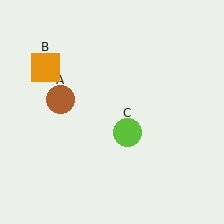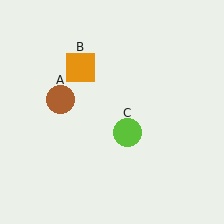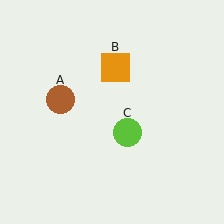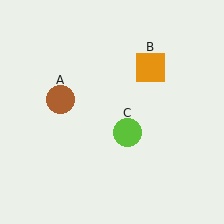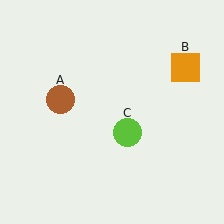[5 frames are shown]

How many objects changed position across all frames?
1 object changed position: orange square (object B).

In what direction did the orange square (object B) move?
The orange square (object B) moved right.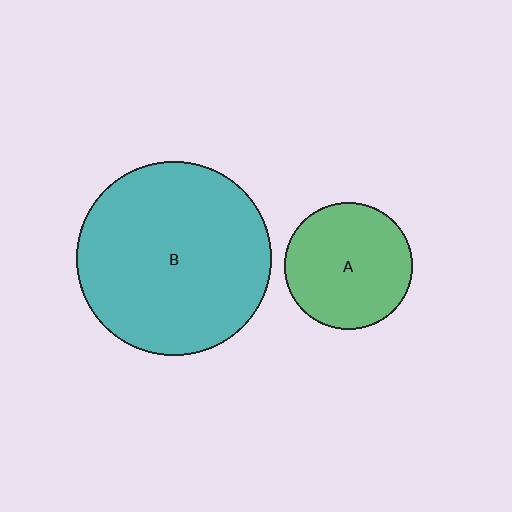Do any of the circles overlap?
No, none of the circles overlap.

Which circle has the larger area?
Circle B (teal).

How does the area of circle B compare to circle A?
Approximately 2.3 times.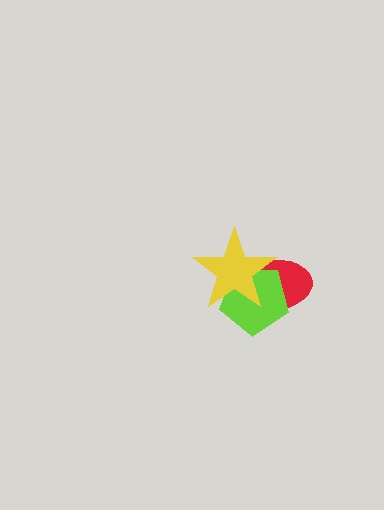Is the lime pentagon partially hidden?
Yes, it is partially covered by another shape.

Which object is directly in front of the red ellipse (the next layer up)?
The lime pentagon is directly in front of the red ellipse.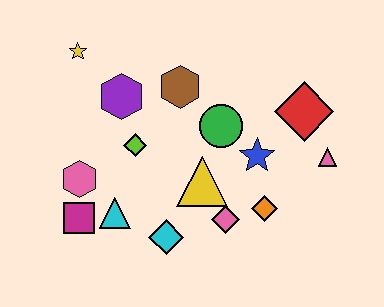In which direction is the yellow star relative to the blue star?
The yellow star is to the left of the blue star.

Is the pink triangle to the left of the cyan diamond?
No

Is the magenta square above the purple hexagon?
No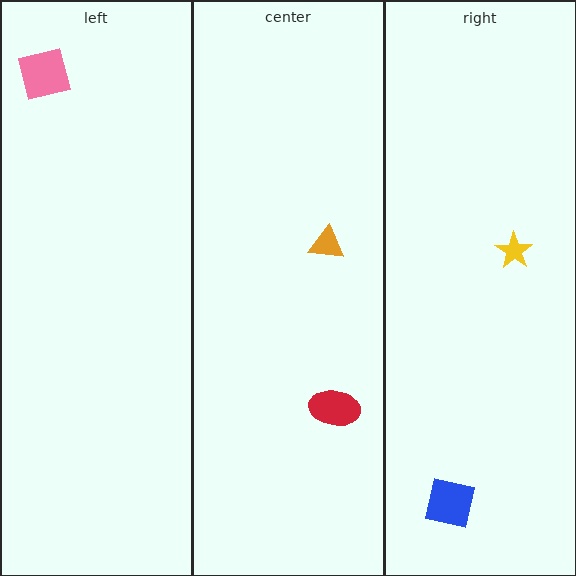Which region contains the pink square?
The left region.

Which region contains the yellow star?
The right region.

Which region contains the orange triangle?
The center region.